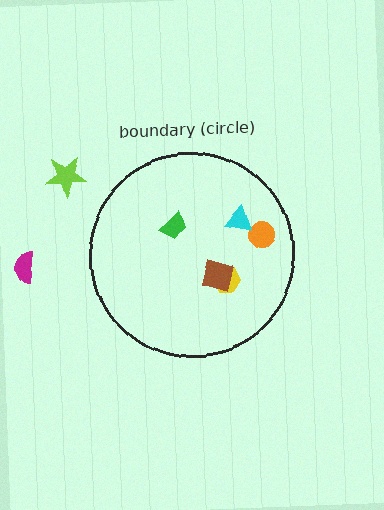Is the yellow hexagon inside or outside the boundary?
Inside.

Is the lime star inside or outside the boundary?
Outside.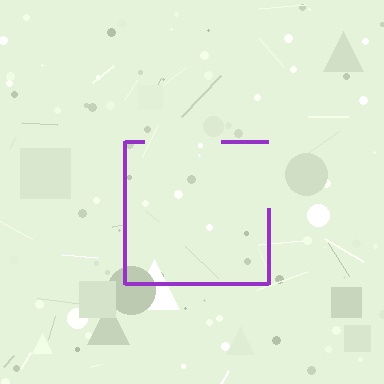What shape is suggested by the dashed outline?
The dashed outline suggests a square.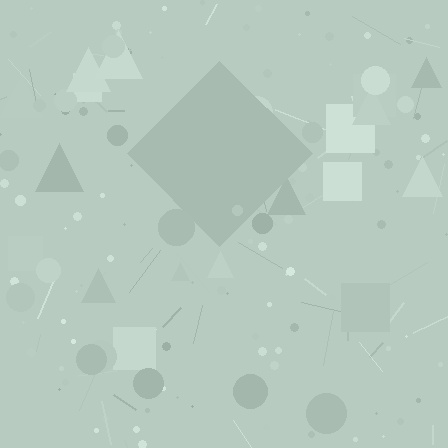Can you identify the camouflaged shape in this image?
The camouflaged shape is a diamond.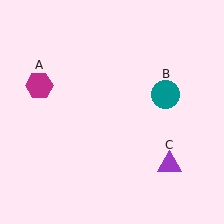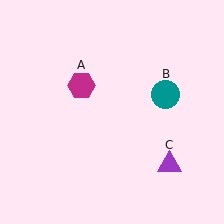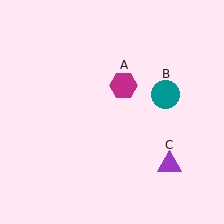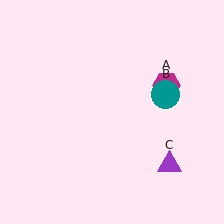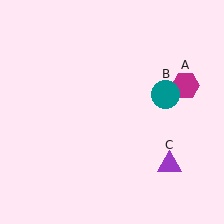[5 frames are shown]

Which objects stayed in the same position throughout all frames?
Teal circle (object B) and purple triangle (object C) remained stationary.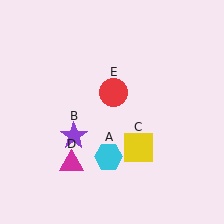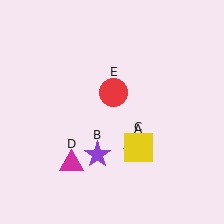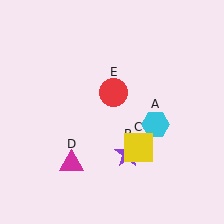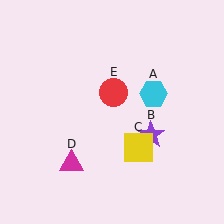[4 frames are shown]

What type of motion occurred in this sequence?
The cyan hexagon (object A), purple star (object B) rotated counterclockwise around the center of the scene.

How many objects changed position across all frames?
2 objects changed position: cyan hexagon (object A), purple star (object B).